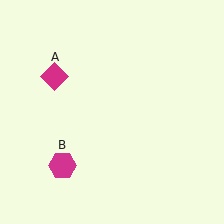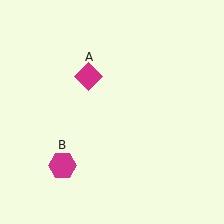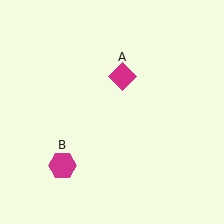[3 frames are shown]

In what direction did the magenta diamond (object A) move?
The magenta diamond (object A) moved right.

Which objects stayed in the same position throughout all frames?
Magenta hexagon (object B) remained stationary.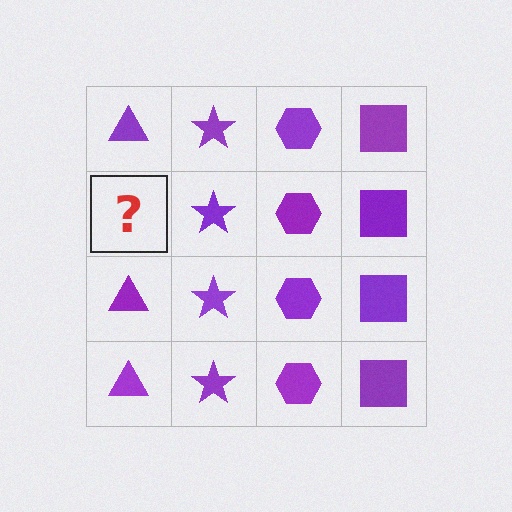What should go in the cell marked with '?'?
The missing cell should contain a purple triangle.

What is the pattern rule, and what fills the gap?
The rule is that each column has a consistent shape. The gap should be filled with a purple triangle.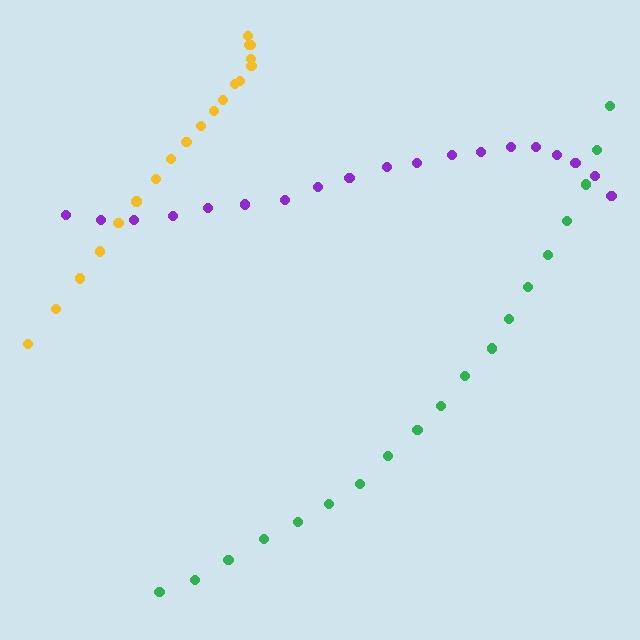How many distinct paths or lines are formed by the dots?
There are 3 distinct paths.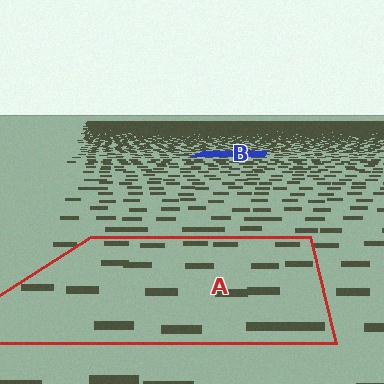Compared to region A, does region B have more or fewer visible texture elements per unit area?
Region B has more texture elements per unit area — they are packed more densely because it is farther away.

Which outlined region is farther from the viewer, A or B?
Region B is farther from the viewer — the texture elements inside it appear smaller and more densely packed.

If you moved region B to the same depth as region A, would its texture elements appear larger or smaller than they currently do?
They would appear larger. At a closer depth, the same texture elements are projected at a bigger on-screen size.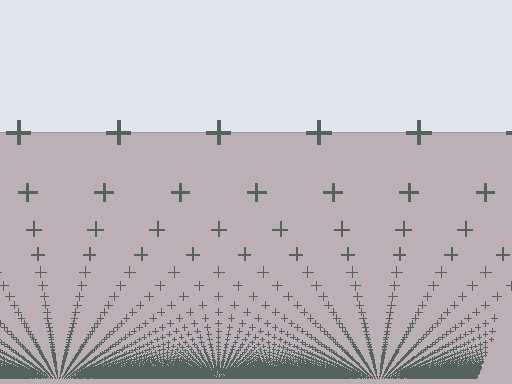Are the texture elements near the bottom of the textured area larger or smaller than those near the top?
Smaller. The gradient is inverted — elements near the bottom are smaller and denser.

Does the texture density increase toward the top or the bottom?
Density increases toward the bottom.